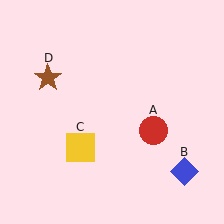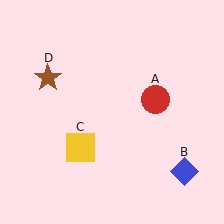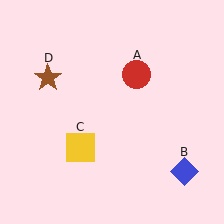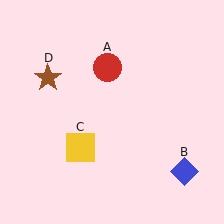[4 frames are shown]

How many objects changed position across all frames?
1 object changed position: red circle (object A).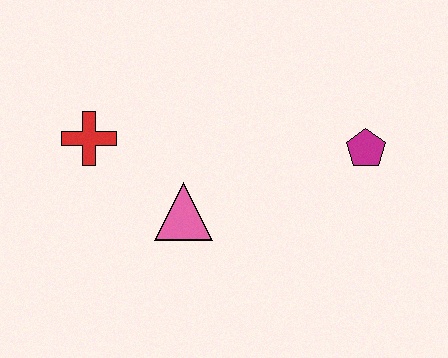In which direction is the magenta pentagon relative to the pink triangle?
The magenta pentagon is to the right of the pink triangle.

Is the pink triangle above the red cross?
No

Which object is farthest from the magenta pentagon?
The red cross is farthest from the magenta pentagon.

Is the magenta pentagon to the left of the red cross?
No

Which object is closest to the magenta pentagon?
The pink triangle is closest to the magenta pentagon.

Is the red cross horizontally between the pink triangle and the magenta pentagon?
No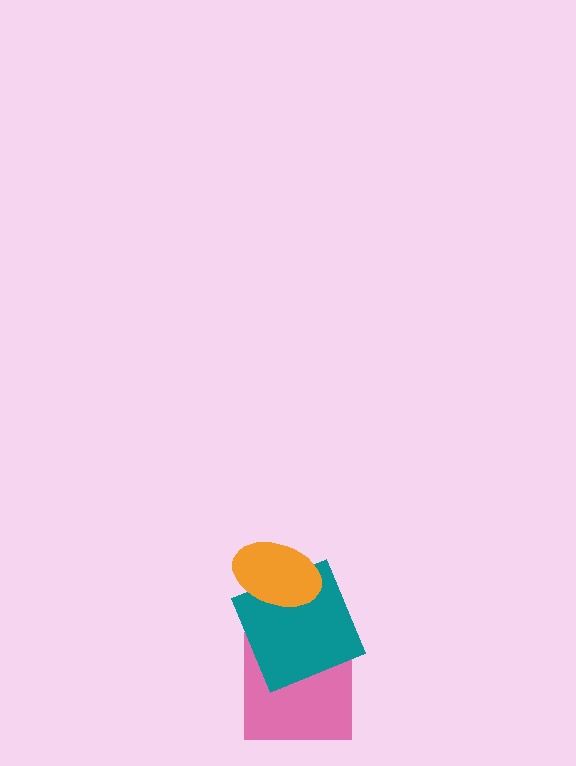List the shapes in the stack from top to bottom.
From top to bottom: the orange ellipse, the teal square, the pink square.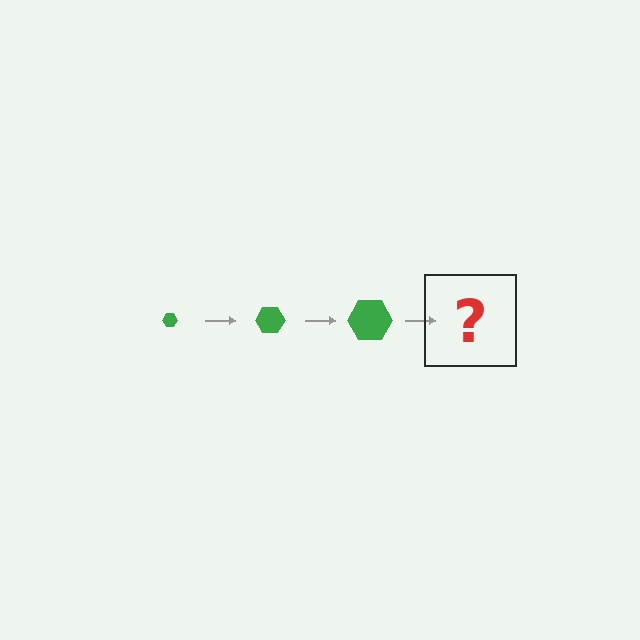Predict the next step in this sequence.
The next step is a green hexagon, larger than the previous one.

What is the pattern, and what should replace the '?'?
The pattern is that the hexagon gets progressively larger each step. The '?' should be a green hexagon, larger than the previous one.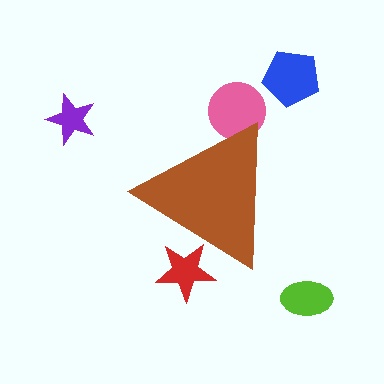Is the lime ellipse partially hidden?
No, the lime ellipse is fully visible.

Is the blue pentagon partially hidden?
No, the blue pentagon is fully visible.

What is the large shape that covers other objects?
A brown triangle.